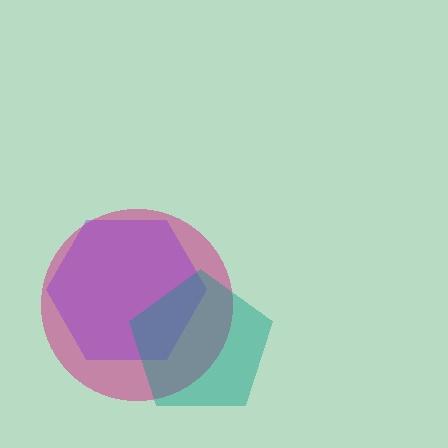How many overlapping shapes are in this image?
There are 3 overlapping shapes in the image.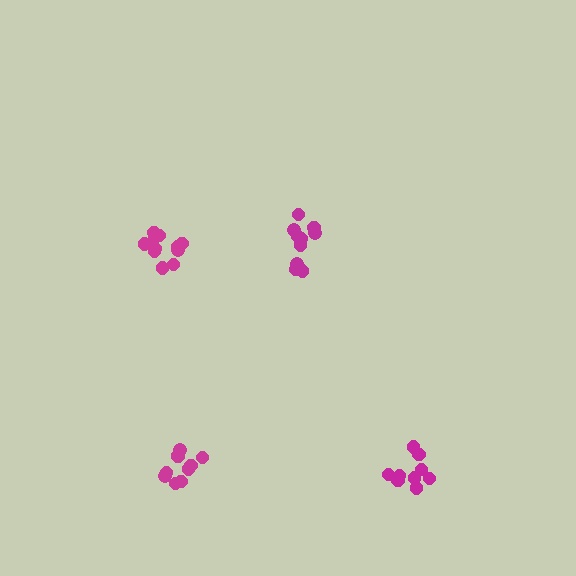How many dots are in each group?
Group 1: 9 dots, Group 2: 10 dots, Group 3: 11 dots, Group 4: 10 dots (40 total).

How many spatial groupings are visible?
There are 4 spatial groupings.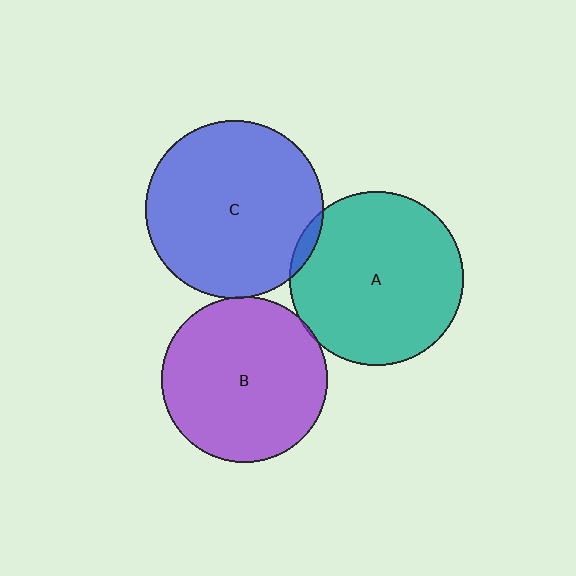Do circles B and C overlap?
Yes.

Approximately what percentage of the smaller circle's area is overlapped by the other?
Approximately 5%.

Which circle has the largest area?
Circle C (blue).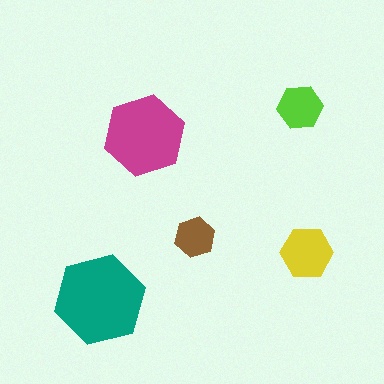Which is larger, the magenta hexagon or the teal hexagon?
The teal one.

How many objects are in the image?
There are 5 objects in the image.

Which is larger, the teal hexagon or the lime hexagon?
The teal one.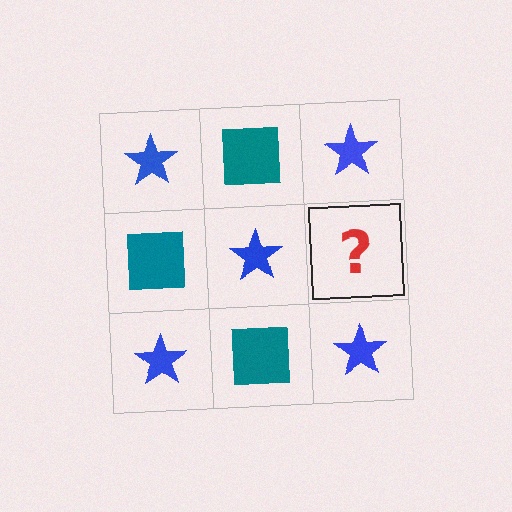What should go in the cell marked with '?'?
The missing cell should contain a teal square.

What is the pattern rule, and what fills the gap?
The rule is that it alternates blue star and teal square in a checkerboard pattern. The gap should be filled with a teal square.